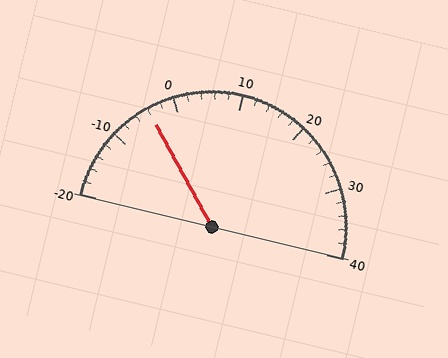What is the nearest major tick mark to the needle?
The nearest major tick mark is 0.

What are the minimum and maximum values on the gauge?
The gauge ranges from -20 to 40.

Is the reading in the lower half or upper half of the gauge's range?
The reading is in the lower half of the range (-20 to 40).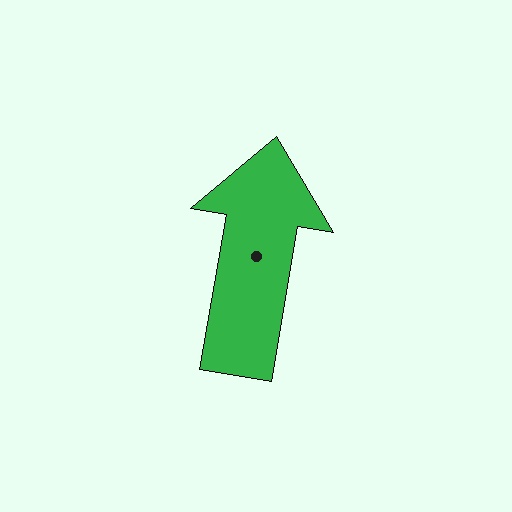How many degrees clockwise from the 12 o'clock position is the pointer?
Approximately 10 degrees.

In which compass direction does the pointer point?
North.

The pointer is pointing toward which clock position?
Roughly 12 o'clock.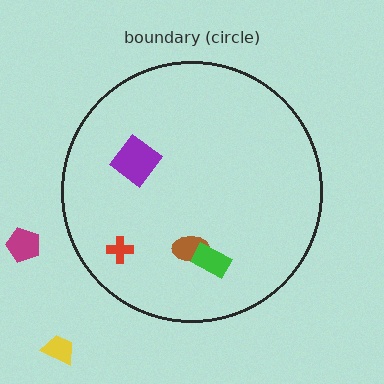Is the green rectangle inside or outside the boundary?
Inside.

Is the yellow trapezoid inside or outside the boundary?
Outside.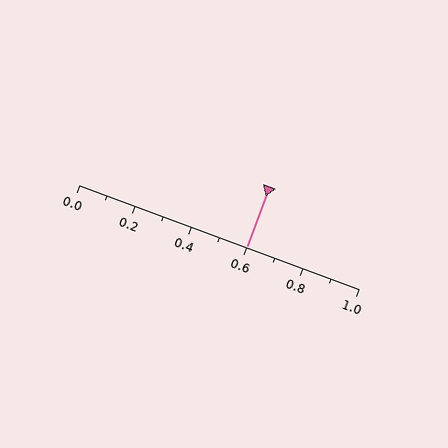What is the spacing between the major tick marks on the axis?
The major ticks are spaced 0.2 apart.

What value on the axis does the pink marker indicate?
The marker indicates approximately 0.6.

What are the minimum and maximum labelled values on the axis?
The axis runs from 0.0 to 1.0.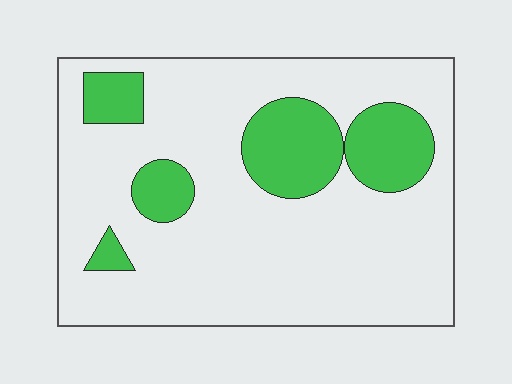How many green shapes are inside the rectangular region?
5.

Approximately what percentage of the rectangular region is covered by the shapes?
Approximately 20%.